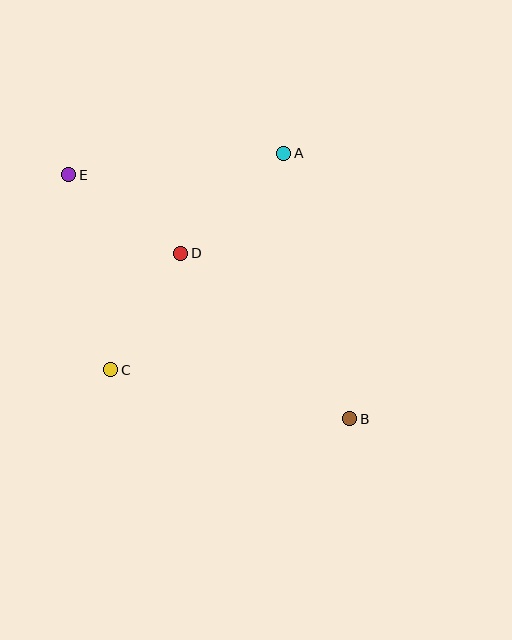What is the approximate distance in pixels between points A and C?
The distance between A and C is approximately 277 pixels.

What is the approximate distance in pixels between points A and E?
The distance between A and E is approximately 216 pixels.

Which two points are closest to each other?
Points C and D are closest to each other.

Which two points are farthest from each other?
Points B and E are farthest from each other.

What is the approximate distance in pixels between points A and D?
The distance between A and D is approximately 144 pixels.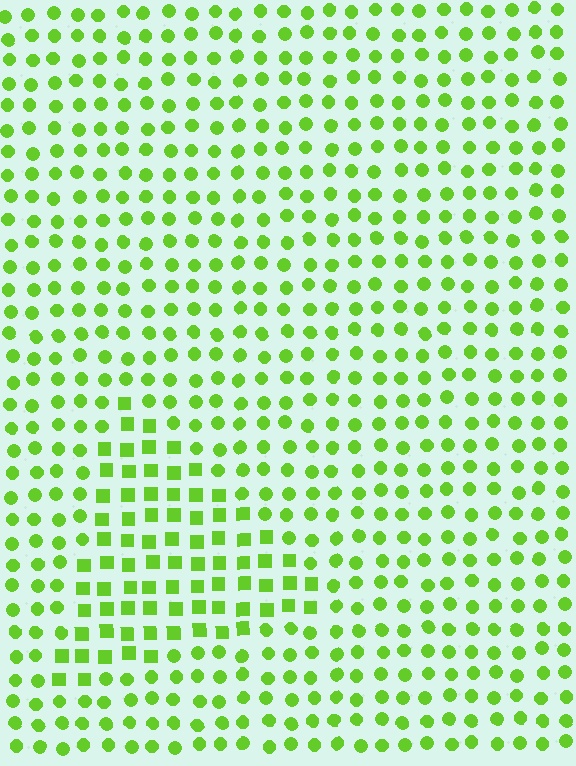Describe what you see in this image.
The image is filled with small lime elements arranged in a uniform grid. A triangle-shaped region contains squares, while the surrounding area contains circles. The boundary is defined purely by the change in element shape.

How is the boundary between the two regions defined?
The boundary is defined by a change in element shape: squares inside vs. circles outside. All elements share the same color and spacing.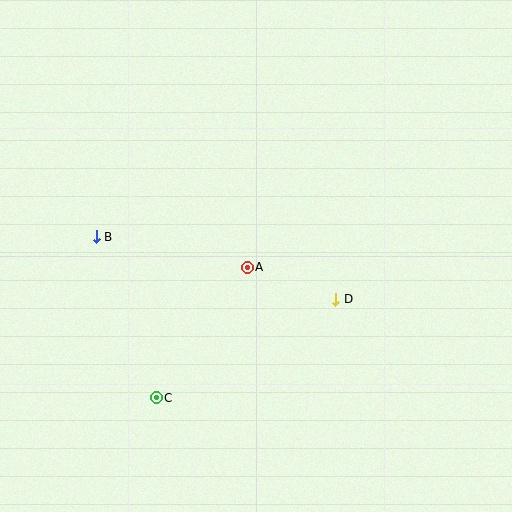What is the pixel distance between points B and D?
The distance between B and D is 248 pixels.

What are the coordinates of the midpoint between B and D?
The midpoint between B and D is at (216, 268).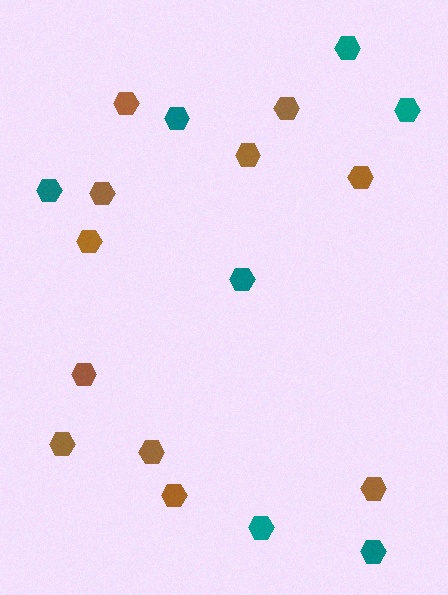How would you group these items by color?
There are 2 groups: one group of brown hexagons (11) and one group of teal hexagons (7).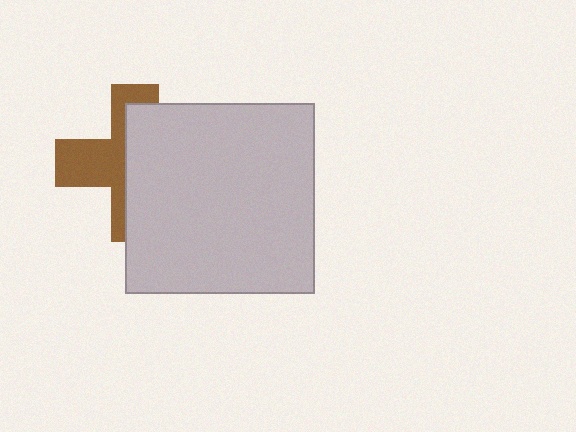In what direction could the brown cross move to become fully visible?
The brown cross could move left. That would shift it out from behind the light gray square entirely.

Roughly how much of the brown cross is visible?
A small part of it is visible (roughly 43%).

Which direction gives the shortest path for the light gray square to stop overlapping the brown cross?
Moving right gives the shortest separation.